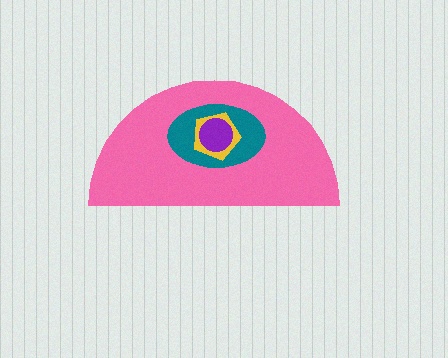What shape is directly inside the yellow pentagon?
The purple circle.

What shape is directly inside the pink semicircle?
The teal ellipse.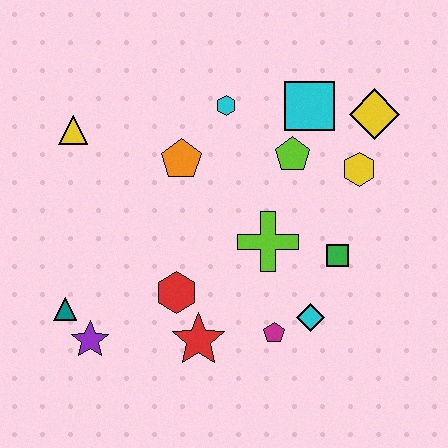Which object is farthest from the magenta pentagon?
The yellow triangle is farthest from the magenta pentagon.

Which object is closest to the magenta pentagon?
The cyan diamond is closest to the magenta pentagon.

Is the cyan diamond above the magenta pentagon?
Yes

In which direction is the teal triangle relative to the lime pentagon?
The teal triangle is to the left of the lime pentagon.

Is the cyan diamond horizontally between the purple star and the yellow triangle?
No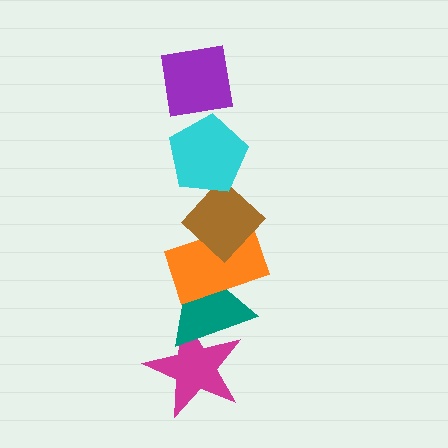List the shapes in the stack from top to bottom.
From top to bottom: the purple square, the cyan pentagon, the brown diamond, the orange rectangle, the teal triangle, the magenta star.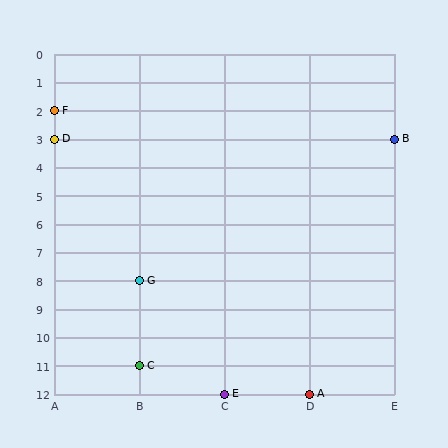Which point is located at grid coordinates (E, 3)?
Point B is at (E, 3).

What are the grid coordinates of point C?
Point C is at grid coordinates (B, 11).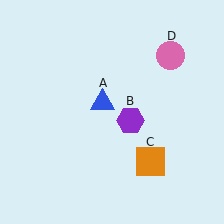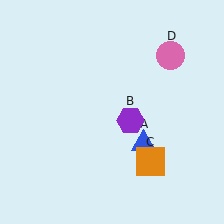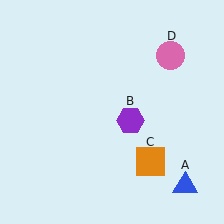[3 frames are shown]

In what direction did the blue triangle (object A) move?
The blue triangle (object A) moved down and to the right.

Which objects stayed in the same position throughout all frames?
Purple hexagon (object B) and orange square (object C) and pink circle (object D) remained stationary.